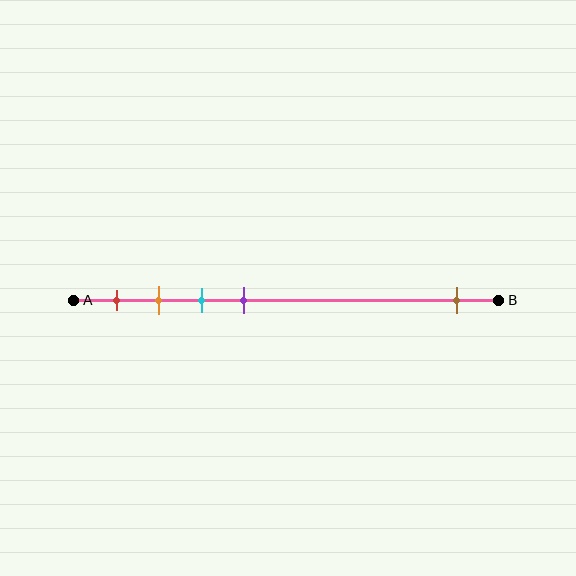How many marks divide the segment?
There are 5 marks dividing the segment.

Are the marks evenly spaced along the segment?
No, the marks are not evenly spaced.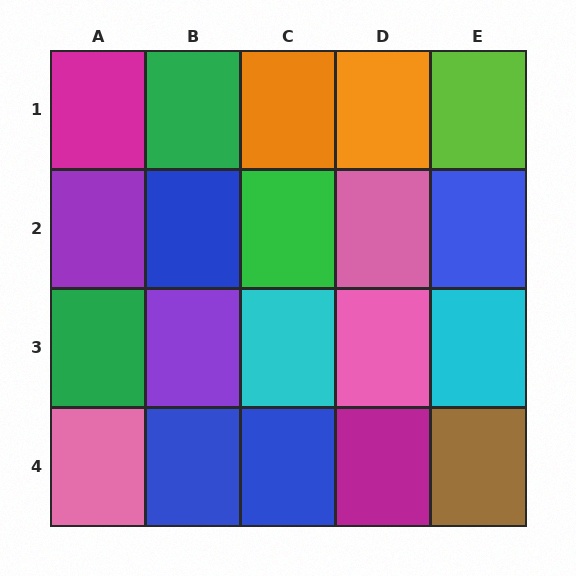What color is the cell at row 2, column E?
Blue.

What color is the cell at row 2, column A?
Purple.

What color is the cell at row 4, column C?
Blue.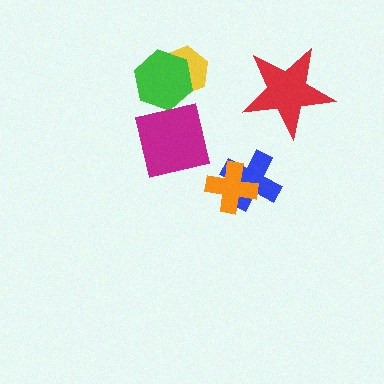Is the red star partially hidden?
No, no other shape covers it.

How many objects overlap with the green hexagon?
1 object overlaps with the green hexagon.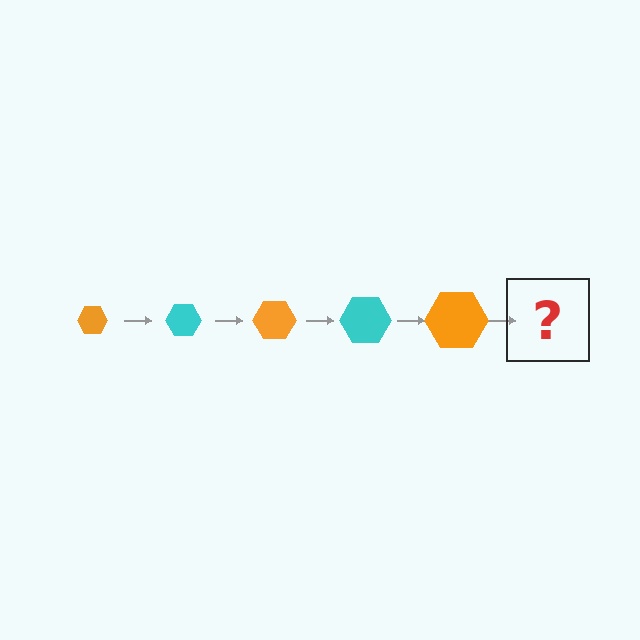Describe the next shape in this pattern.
It should be a cyan hexagon, larger than the previous one.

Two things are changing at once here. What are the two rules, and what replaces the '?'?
The two rules are that the hexagon grows larger each step and the color cycles through orange and cyan. The '?' should be a cyan hexagon, larger than the previous one.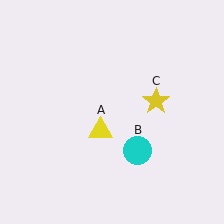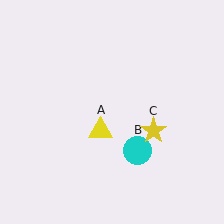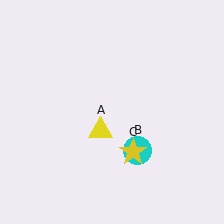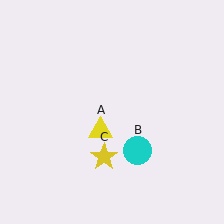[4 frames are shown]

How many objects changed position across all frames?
1 object changed position: yellow star (object C).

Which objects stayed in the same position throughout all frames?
Yellow triangle (object A) and cyan circle (object B) remained stationary.